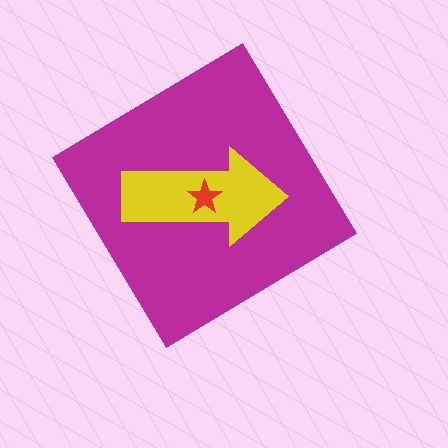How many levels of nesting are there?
3.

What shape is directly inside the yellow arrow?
The red star.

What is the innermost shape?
The red star.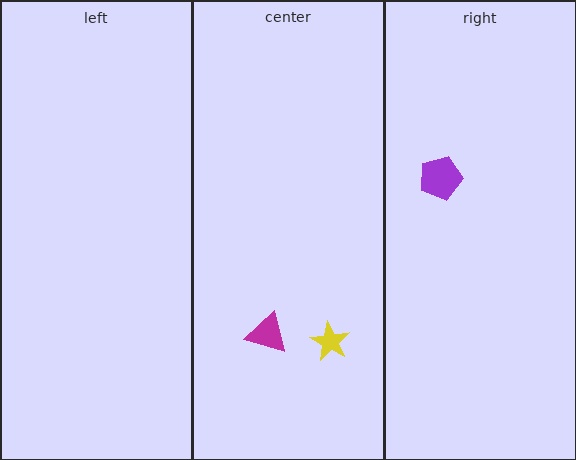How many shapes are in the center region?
2.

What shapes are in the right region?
The purple pentagon.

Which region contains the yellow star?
The center region.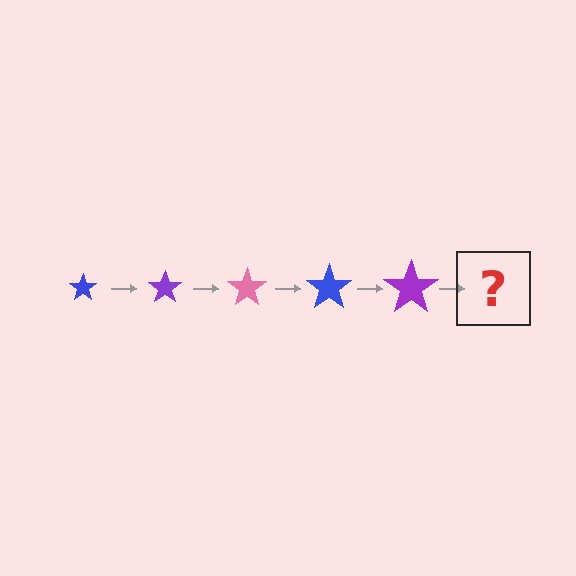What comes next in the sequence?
The next element should be a pink star, larger than the previous one.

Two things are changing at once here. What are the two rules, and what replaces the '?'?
The two rules are that the star grows larger each step and the color cycles through blue, purple, and pink. The '?' should be a pink star, larger than the previous one.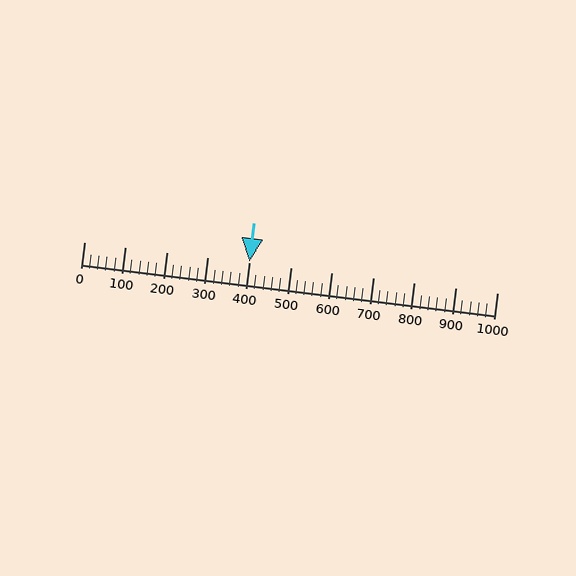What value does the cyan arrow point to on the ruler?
The cyan arrow points to approximately 400.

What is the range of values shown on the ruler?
The ruler shows values from 0 to 1000.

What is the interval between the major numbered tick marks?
The major tick marks are spaced 100 units apart.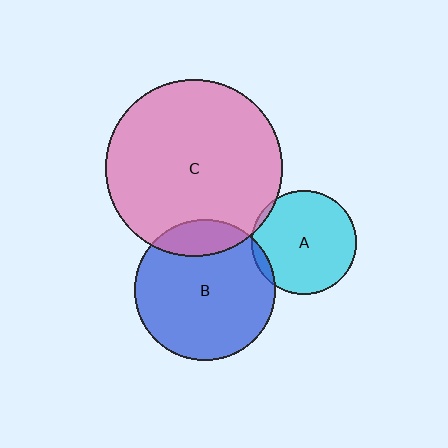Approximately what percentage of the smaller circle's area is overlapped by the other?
Approximately 5%.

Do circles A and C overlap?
Yes.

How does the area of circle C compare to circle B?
Approximately 1.6 times.